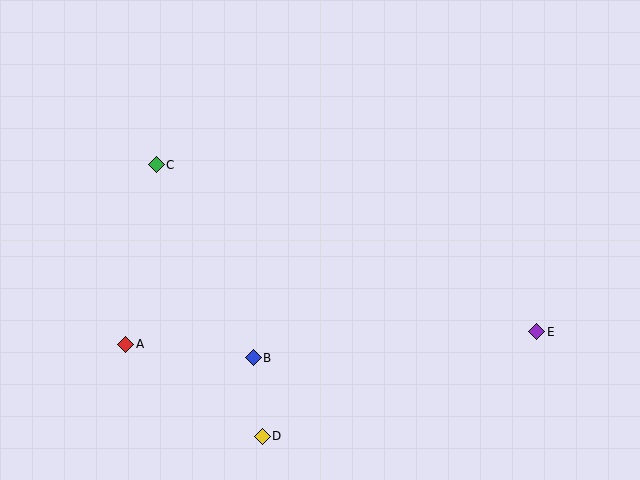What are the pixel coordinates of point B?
Point B is at (253, 358).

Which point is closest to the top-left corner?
Point C is closest to the top-left corner.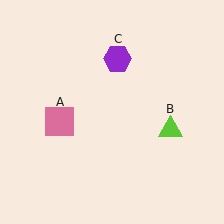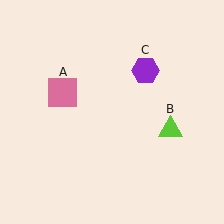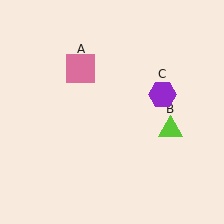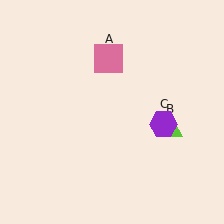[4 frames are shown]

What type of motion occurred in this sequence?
The pink square (object A), purple hexagon (object C) rotated clockwise around the center of the scene.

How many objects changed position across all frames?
2 objects changed position: pink square (object A), purple hexagon (object C).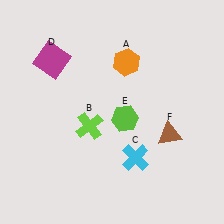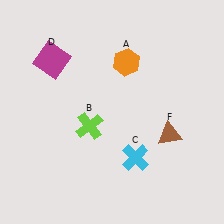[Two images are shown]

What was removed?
The lime hexagon (E) was removed in Image 2.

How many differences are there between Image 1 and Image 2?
There is 1 difference between the two images.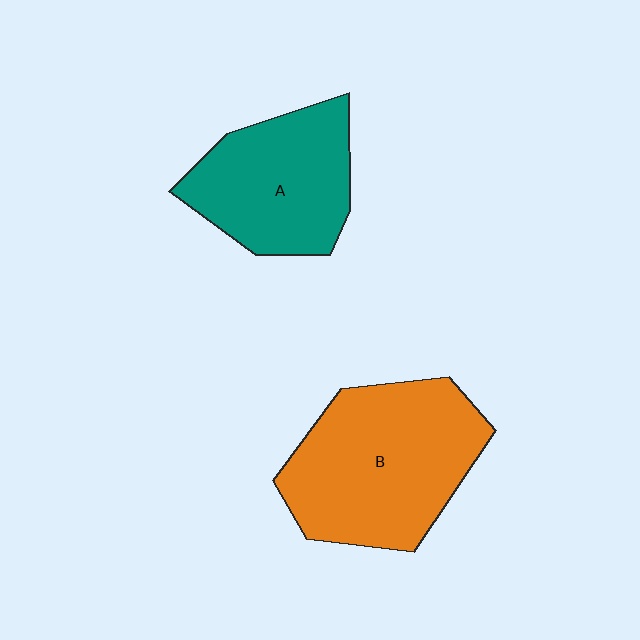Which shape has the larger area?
Shape B (orange).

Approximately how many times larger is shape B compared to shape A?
Approximately 1.3 times.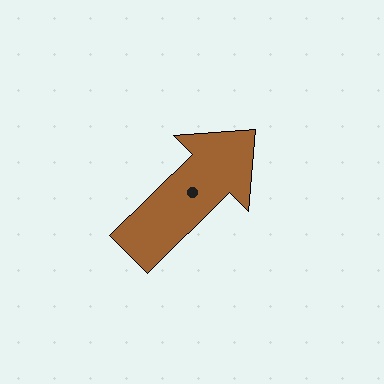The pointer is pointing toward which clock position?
Roughly 2 o'clock.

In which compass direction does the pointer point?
Northeast.